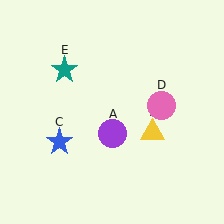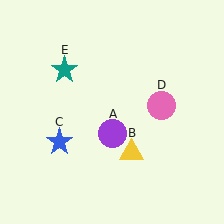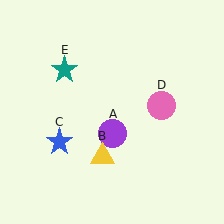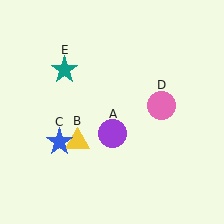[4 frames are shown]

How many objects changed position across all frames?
1 object changed position: yellow triangle (object B).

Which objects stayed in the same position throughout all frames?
Purple circle (object A) and blue star (object C) and pink circle (object D) and teal star (object E) remained stationary.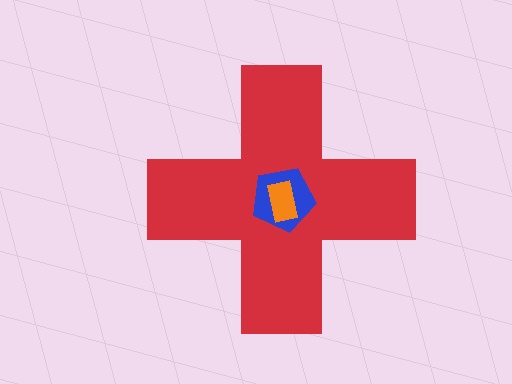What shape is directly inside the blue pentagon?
The orange rectangle.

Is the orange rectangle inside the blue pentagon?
Yes.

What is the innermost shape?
The orange rectangle.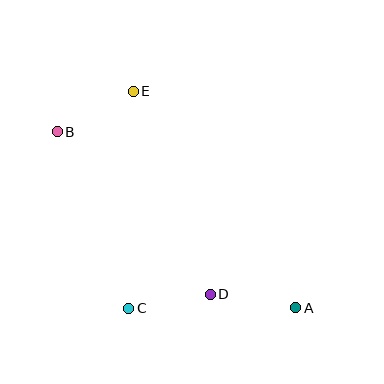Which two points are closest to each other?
Points C and D are closest to each other.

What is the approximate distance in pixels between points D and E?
The distance between D and E is approximately 217 pixels.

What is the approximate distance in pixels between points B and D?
The distance between B and D is approximately 223 pixels.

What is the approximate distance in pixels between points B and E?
The distance between B and E is approximately 86 pixels.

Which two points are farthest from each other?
Points A and B are farthest from each other.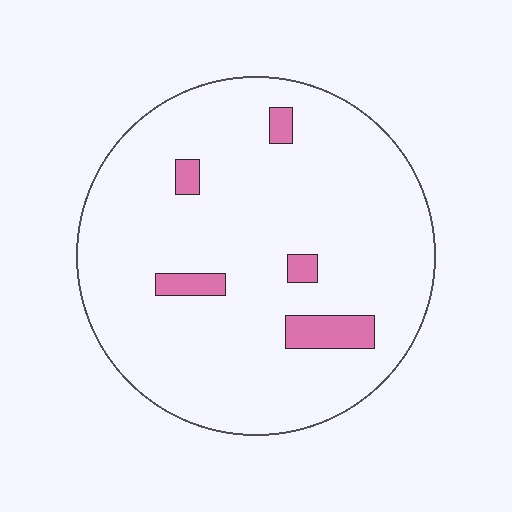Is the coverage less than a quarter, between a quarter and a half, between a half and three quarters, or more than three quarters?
Less than a quarter.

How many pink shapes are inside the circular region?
5.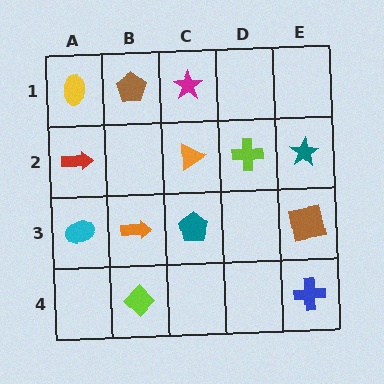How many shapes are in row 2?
4 shapes.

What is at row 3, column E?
A brown square.